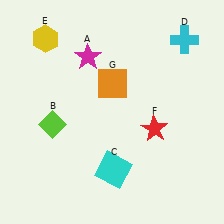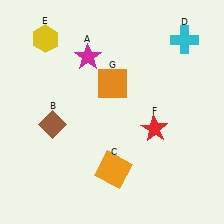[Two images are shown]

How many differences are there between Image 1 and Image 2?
There are 2 differences between the two images.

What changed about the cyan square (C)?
In Image 1, C is cyan. In Image 2, it changed to orange.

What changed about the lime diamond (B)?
In Image 1, B is lime. In Image 2, it changed to brown.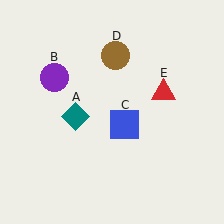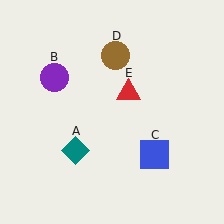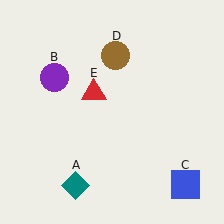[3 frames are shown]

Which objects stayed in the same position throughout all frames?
Purple circle (object B) and brown circle (object D) remained stationary.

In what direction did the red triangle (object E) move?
The red triangle (object E) moved left.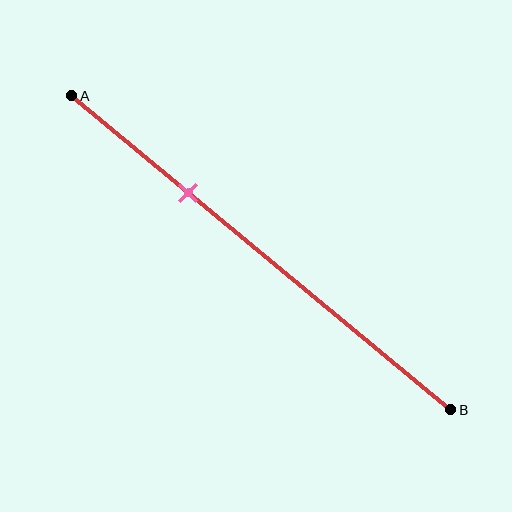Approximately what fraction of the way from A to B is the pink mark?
The pink mark is approximately 30% of the way from A to B.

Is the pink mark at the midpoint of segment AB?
No, the mark is at about 30% from A, not at the 50% midpoint.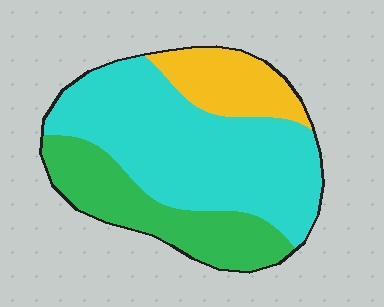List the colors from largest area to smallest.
From largest to smallest: cyan, green, yellow.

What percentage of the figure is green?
Green covers 27% of the figure.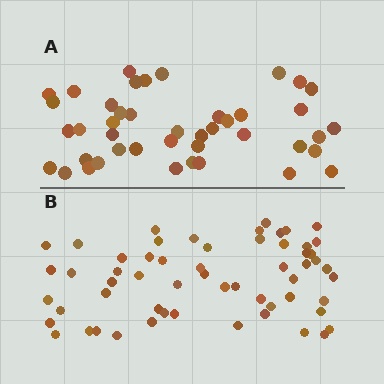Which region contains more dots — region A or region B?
Region B (the bottom region) has more dots.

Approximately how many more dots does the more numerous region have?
Region B has approximately 15 more dots than region A.